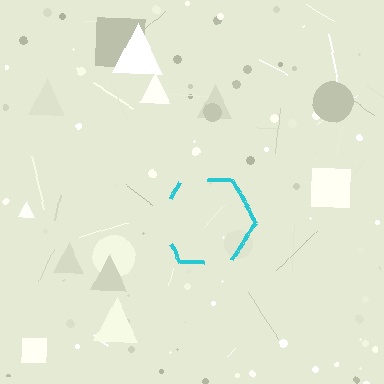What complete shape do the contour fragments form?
The contour fragments form a hexagon.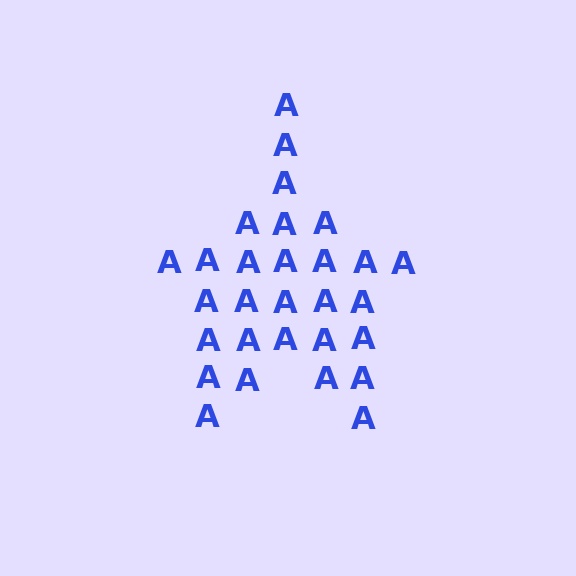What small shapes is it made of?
It is made of small letter A's.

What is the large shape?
The large shape is a star.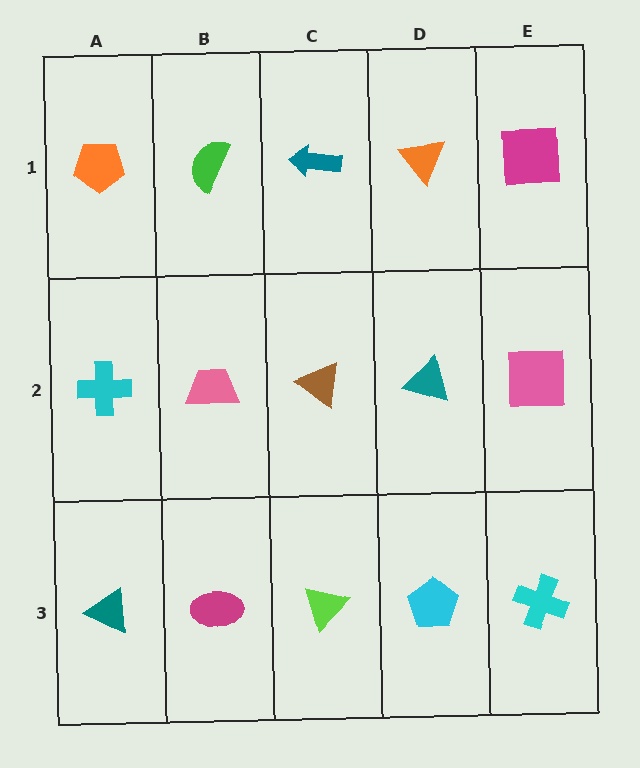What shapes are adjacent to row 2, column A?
An orange pentagon (row 1, column A), a teal triangle (row 3, column A), a pink trapezoid (row 2, column B).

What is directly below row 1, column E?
A pink square.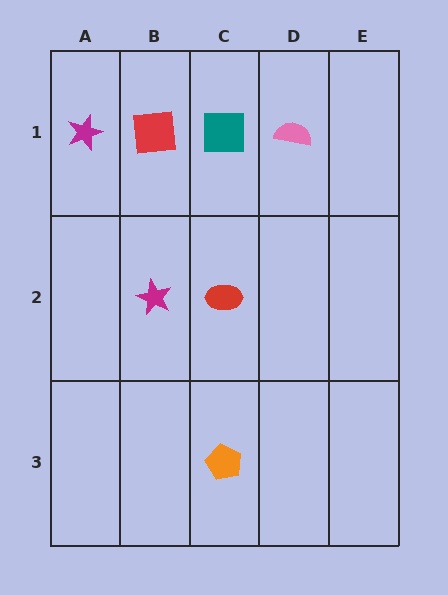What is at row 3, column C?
An orange pentagon.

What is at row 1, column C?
A teal square.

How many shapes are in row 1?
4 shapes.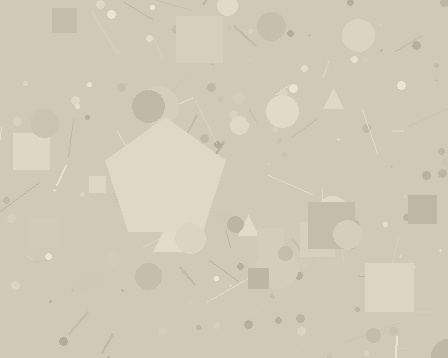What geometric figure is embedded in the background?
A pentagon is embedded in the background.